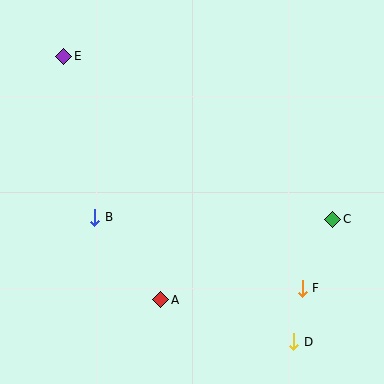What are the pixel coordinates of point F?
Point F is at (302, 288).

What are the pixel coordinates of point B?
Point B is at (95, 217).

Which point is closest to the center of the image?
Point B at (95, 217) is closest to the center.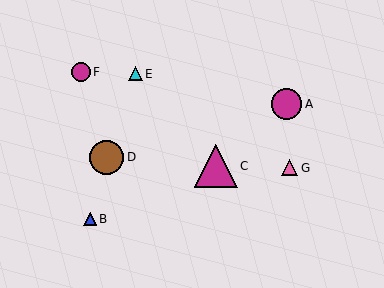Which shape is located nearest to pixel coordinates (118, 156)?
The brown circle (labeled D) at (107, 157) is nearest to that location.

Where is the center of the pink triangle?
The center of the pink triangle is at (290, 168).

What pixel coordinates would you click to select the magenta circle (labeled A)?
Click at (287, 104) to select the magenta circle A.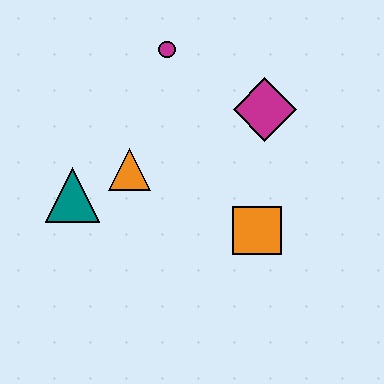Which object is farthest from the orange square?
The magenta circle is farthest from the orange square.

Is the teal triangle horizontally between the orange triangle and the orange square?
No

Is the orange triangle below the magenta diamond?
Yes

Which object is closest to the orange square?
The magenta diamond is closest to the orange square.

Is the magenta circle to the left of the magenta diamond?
Yes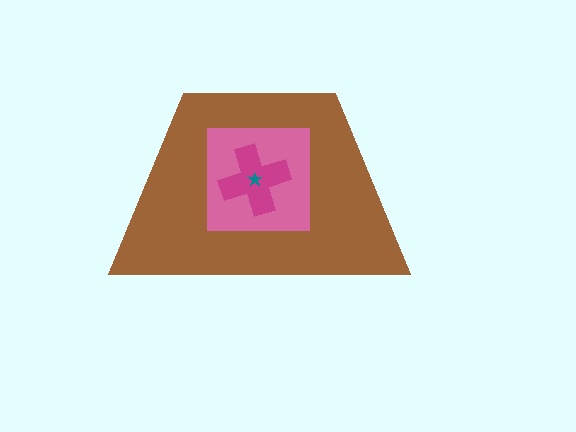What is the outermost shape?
The brown trapezoid.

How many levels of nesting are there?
4.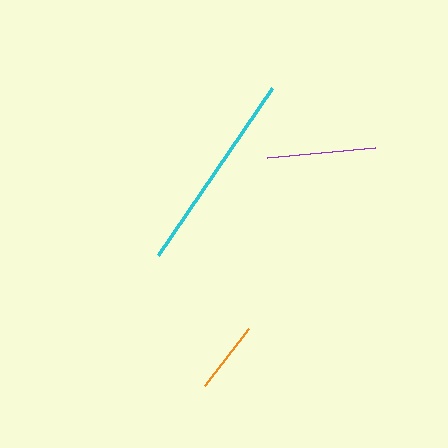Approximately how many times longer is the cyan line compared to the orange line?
The cyan line is approximately 2.8 times the length of the orange line.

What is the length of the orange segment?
The orange segment is approximately 72 pixels long.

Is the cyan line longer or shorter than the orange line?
The cyan line is longer than the orange line.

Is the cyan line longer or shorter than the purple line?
The cyan line is longer than the purple line.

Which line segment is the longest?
The cyan line is the longest at approximately 202 pixels.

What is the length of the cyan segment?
The cyan segment is approximately 202 pixels long.